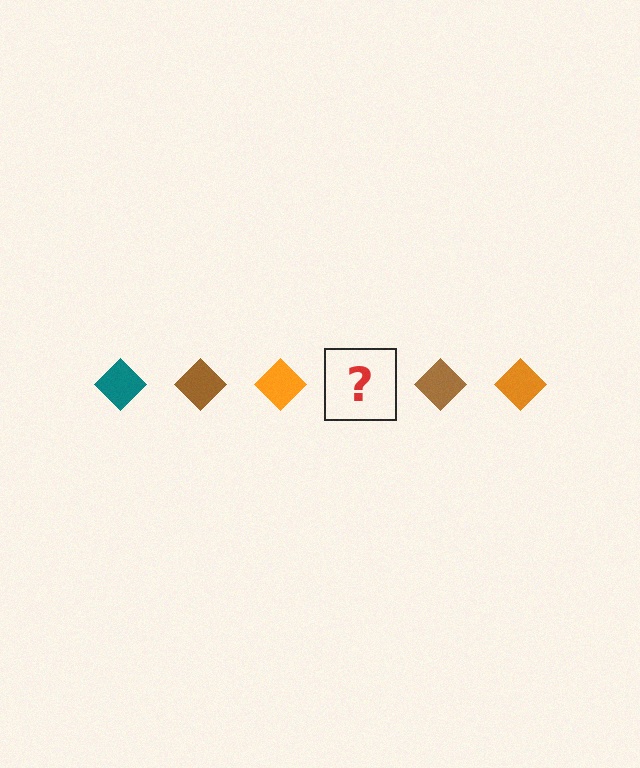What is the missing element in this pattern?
The missing element is a teal diamond.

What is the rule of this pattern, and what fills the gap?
The rule is that the pattern cycles through teal, brown, orange diamonds. The gap should be filled with a teal diamond.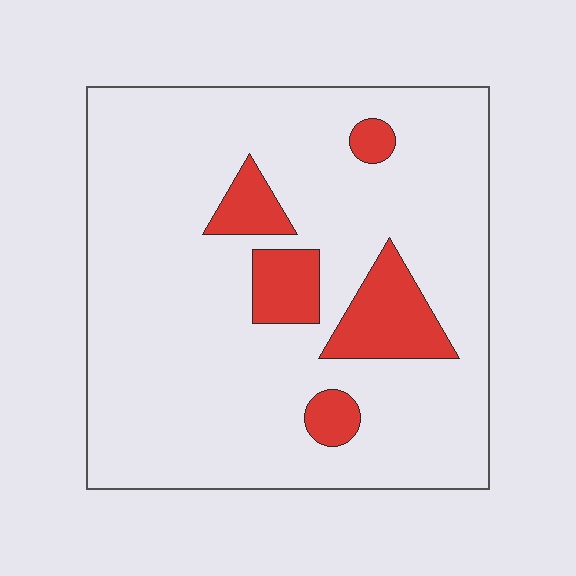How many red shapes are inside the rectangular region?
5.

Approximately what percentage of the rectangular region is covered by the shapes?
Approximately 15%.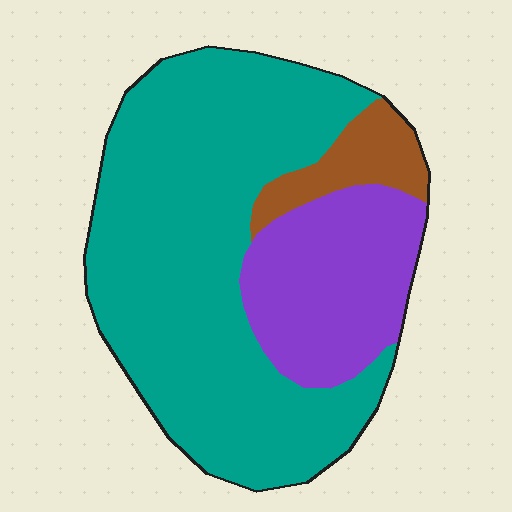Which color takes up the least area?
Brown, at roughly 10%.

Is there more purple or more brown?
Purple.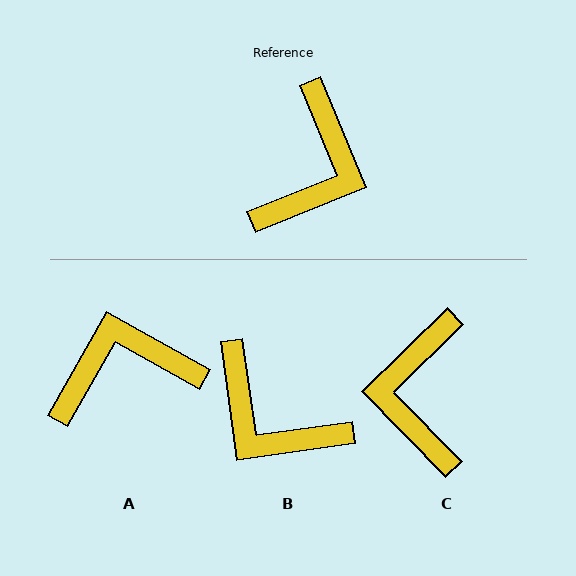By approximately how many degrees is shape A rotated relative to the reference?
Approximately 128 degrees counter-clockwise.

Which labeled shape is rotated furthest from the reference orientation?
C, about 158 degrees away.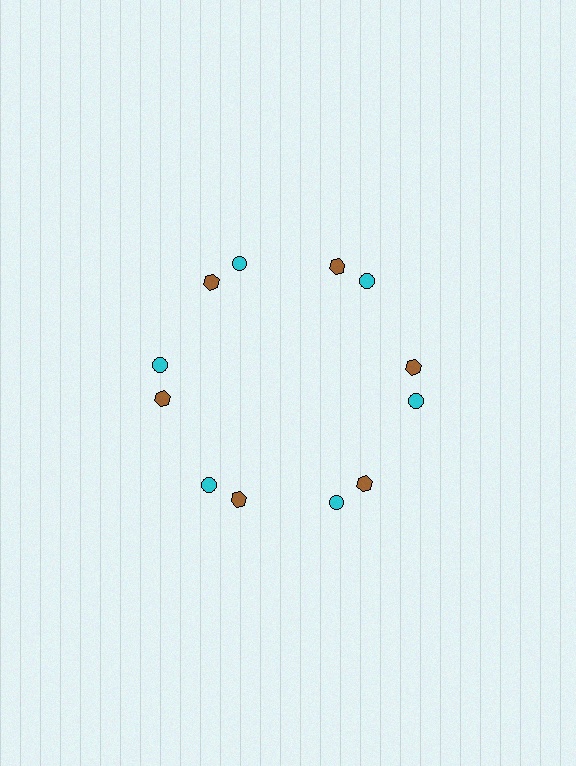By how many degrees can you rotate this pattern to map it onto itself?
The pattern maps onto itself every 60 degrees of rotation.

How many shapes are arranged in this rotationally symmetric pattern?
There are 12 shapes, arranged in 6 groups of 2.